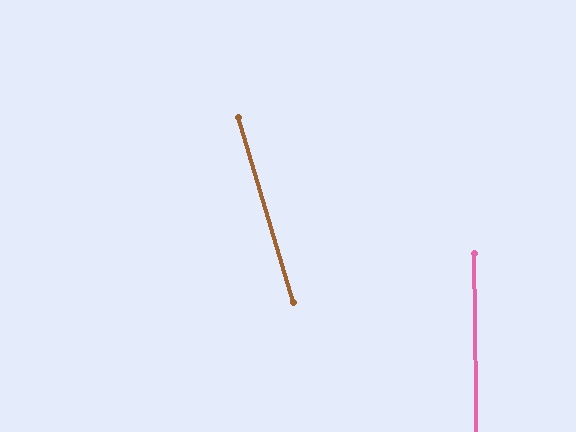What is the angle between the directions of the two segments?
Approximately 16 degrees.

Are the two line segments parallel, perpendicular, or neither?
Neither parallel nor perpendicular — they differ by about 16°.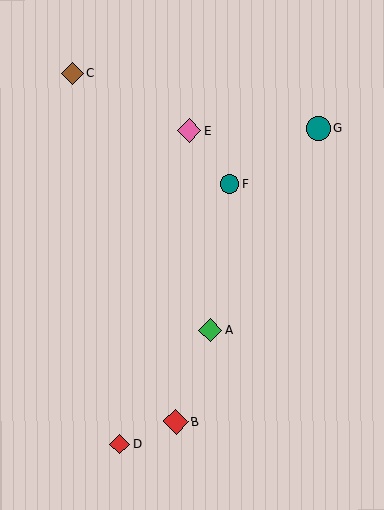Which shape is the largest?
The red diamond (labeled B) is the largest.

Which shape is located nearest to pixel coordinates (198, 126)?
The pink diamond (labeled E) at (189, 131) is nearest to that location.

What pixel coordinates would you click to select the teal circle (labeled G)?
Click at (318, 128) to select the teal circle G.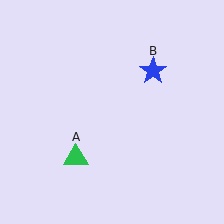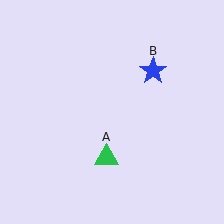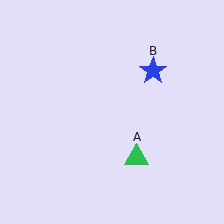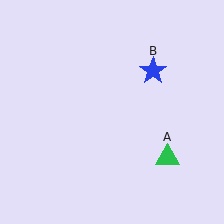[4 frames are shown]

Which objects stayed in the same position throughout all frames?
Blue star (object B) remained stationary.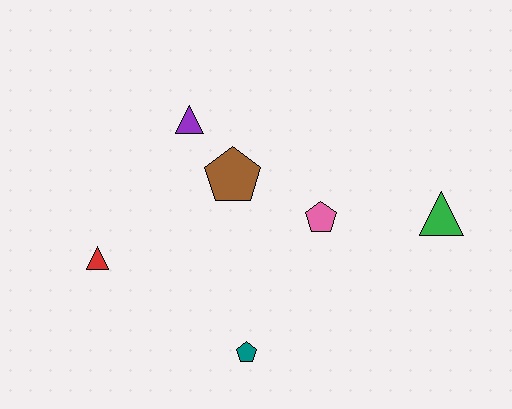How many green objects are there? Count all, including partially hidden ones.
There is 1 green object.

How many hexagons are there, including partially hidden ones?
There are no hexagons.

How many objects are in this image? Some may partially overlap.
There are 6 objects.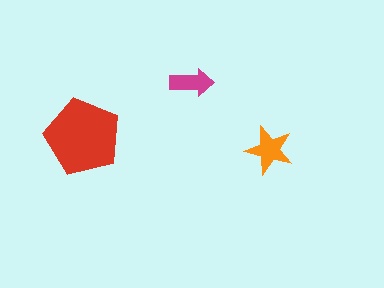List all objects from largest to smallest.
The red pentagon, the orange star, the magenta arrow.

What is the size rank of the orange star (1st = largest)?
2nd.